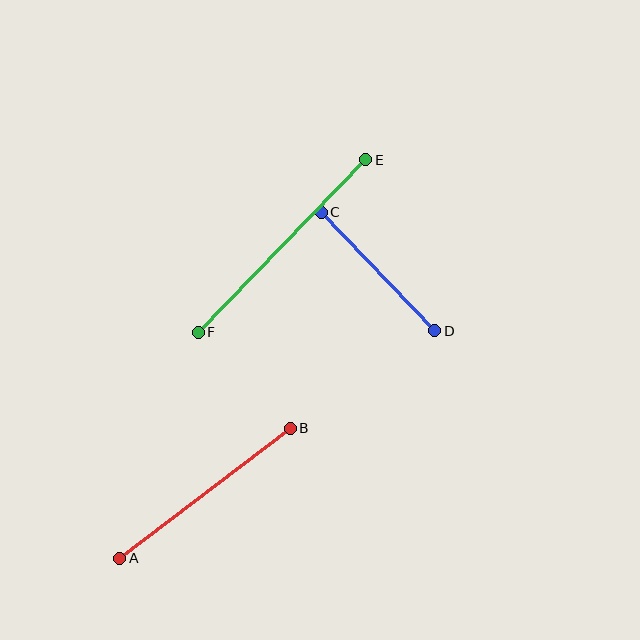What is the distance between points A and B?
The distance is approximately 214 pixels.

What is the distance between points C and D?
The distance is approximately 164 pixels.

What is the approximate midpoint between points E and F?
The midpoint is at approximately (282, 246) pixels.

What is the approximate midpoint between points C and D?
The midpoint is at approximately (378, 271) pixels.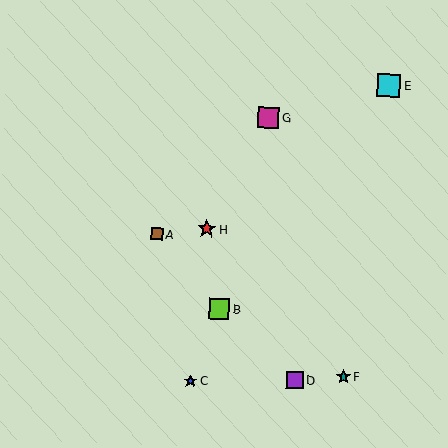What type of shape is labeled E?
Shape E is a cyan square.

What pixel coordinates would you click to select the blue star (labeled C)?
Click at (190, 381) to select the blue star C.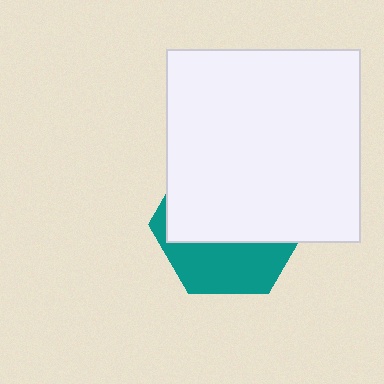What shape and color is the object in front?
The object in front is a white square.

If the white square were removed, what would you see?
You would see the complete teal hexagon.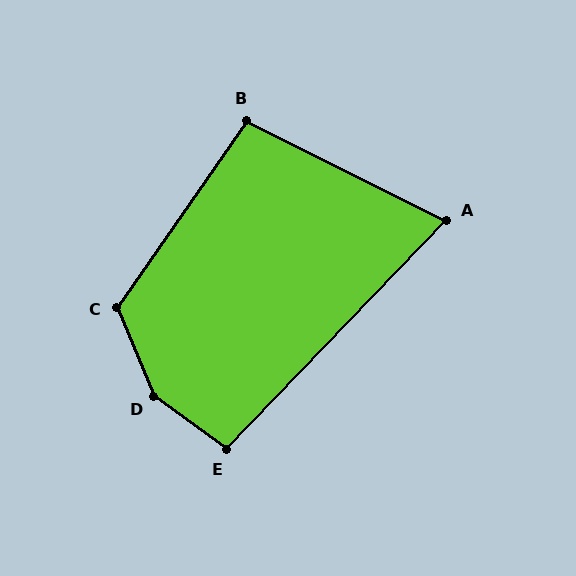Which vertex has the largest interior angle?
D, at approximately 149 degrees.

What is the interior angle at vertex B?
Approximately 98 degrees (obtuse).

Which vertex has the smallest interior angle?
A, at approximately 73 degrees.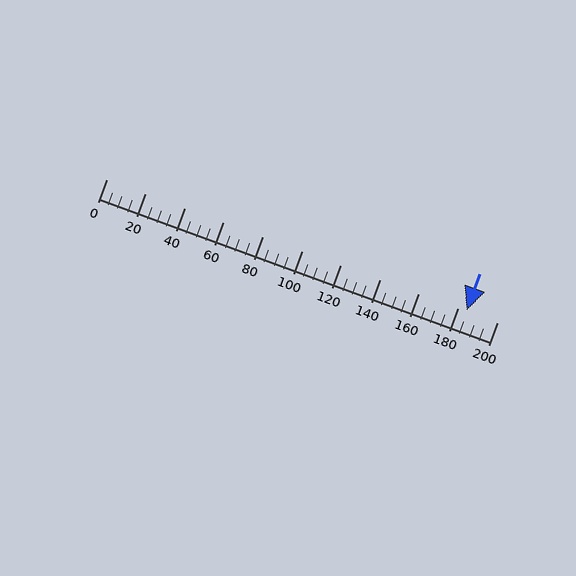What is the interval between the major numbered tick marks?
The major tick marks are spaced 20 units apart.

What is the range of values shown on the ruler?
The ruler shows values from 0 to 200.